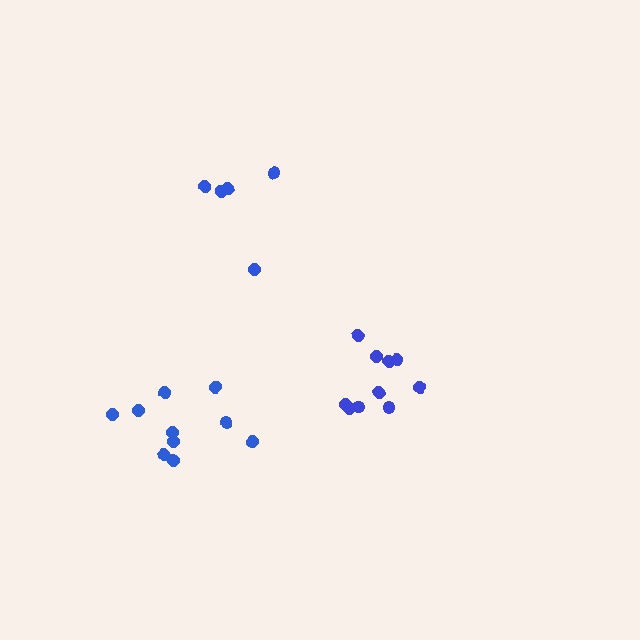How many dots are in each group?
Group 1: 10 dots, Group 2: 5 dots, Group 3: 10 dots (25 total).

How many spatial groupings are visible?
There are 3 spatial groupings.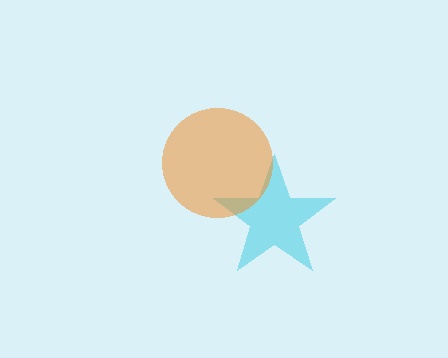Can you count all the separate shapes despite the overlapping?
Yes, there are 2 separate shapes.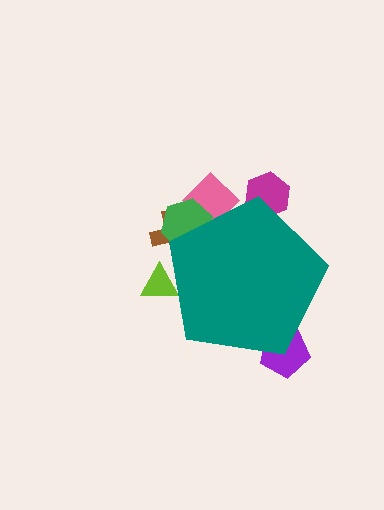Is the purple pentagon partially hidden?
Yes, the purple pentagon is partially hidden behind the teal pentagon.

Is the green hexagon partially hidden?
Yes, the green hexagon is partially hidden behind the teal pentagon.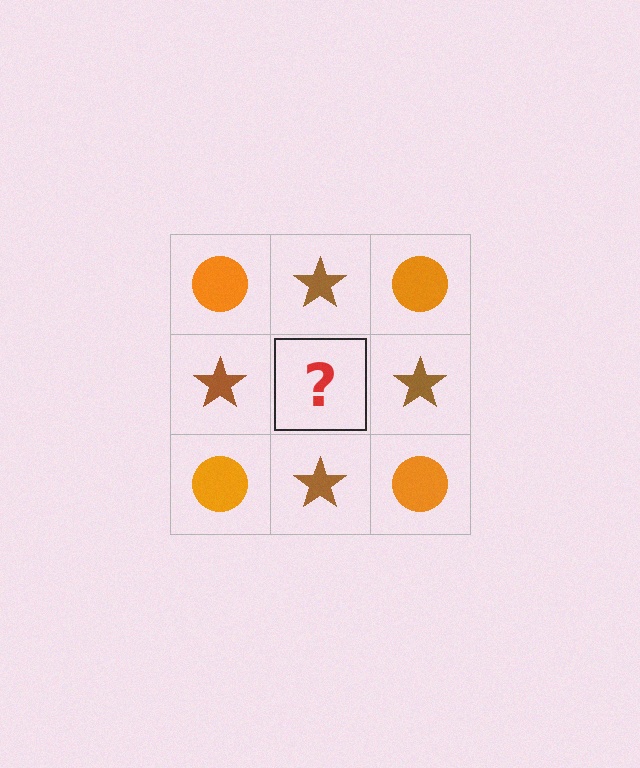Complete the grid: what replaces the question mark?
The question mark should be replaced with an orange circle.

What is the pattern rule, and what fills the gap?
The rule is that it alternates orange circle and brown star in a checkerboard pattern. The gap should be filled with an orange circle.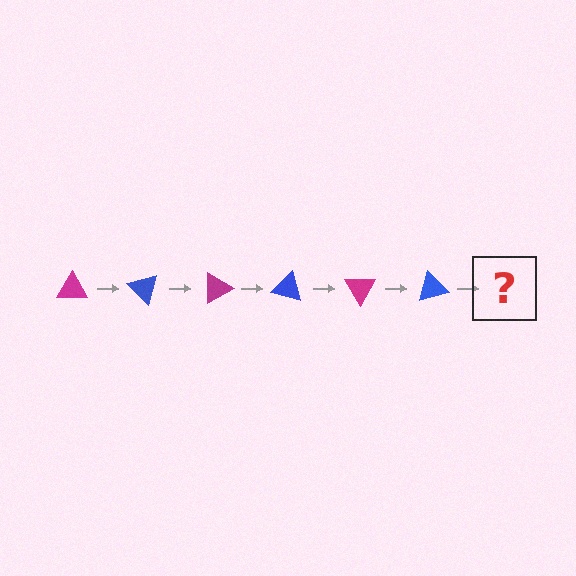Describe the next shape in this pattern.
It should be a magenta triangle, rotated 270 degrees from the start.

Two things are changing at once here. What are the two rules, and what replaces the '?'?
The two rules are that it rotates 45 degrees each step and the color cycles through magenta and blue. The '?' should be a magenta triangle, rotated 270 degrees from the start.